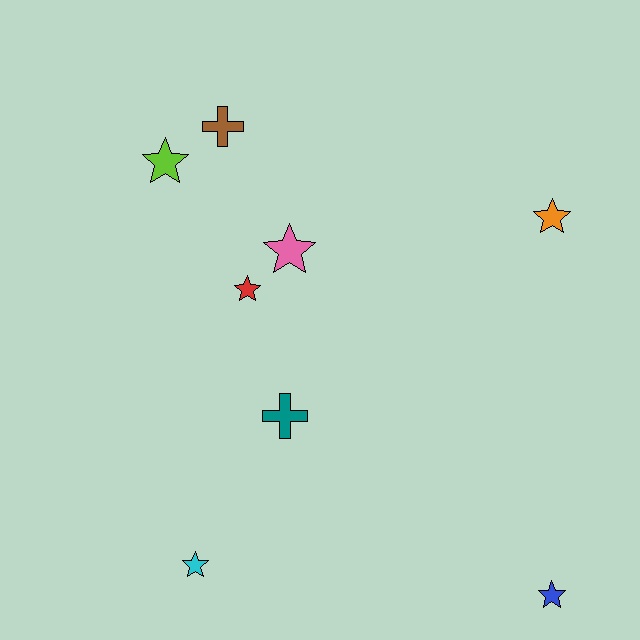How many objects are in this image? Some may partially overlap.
There are 8 objects.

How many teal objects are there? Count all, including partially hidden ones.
There is 1 teal object.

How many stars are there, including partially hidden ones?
There are 6 stars.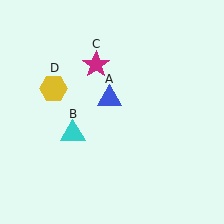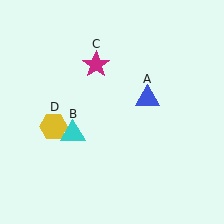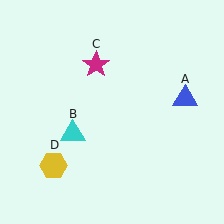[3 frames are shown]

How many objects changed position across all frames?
2 objects changed position: blue triangle (object A), yellow hexagon (object D).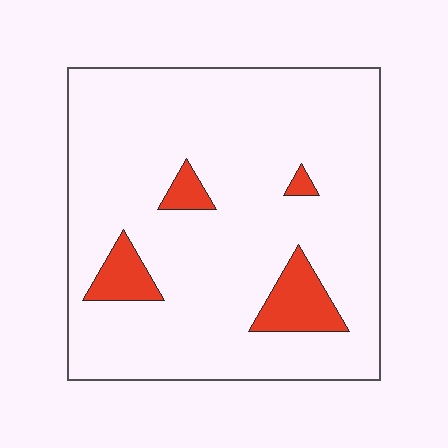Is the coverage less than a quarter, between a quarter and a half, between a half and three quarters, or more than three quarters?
Less than a quarter.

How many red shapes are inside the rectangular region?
4.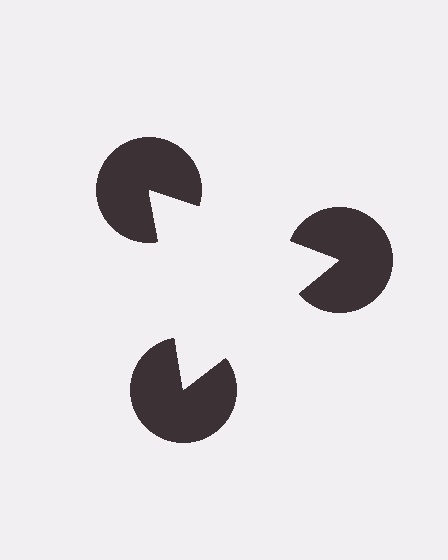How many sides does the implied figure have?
3 sides.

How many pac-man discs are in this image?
There are 3 — one at each vertex of the illusory triangle.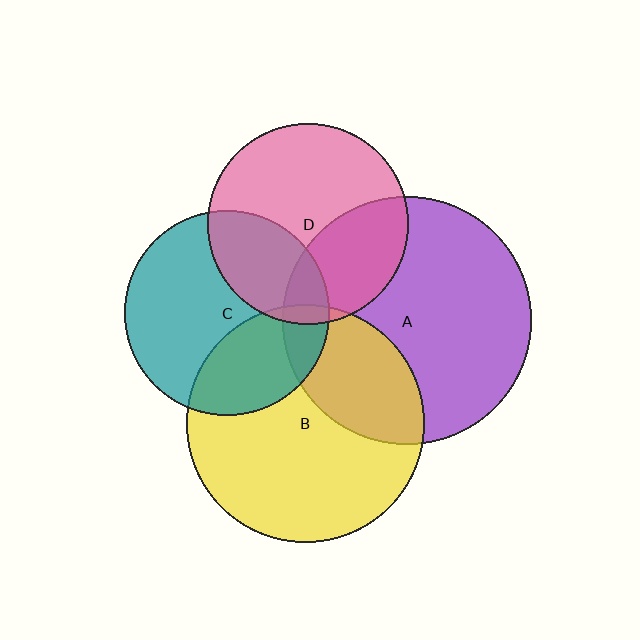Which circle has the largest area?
Circle A (purple).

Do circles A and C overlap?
Yes.